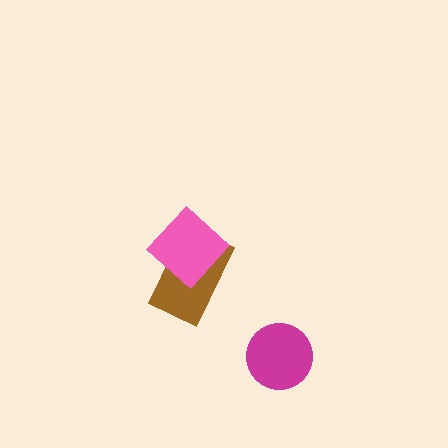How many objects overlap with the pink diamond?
1 object overlaps with the pink diamond.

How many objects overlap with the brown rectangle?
1 object overlaps with the brown rectangle.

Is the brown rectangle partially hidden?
Yes, it is partially covered by another shape.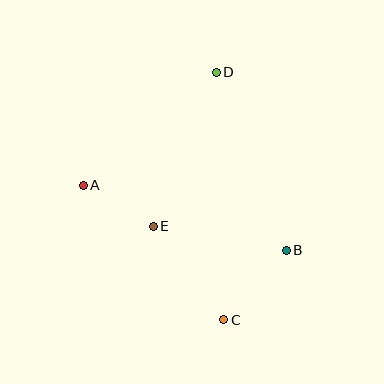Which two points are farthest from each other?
Points C and D are farthest from each other.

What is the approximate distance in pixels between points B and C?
The distance between B and C is approximately 94 pixels.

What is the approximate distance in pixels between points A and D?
The distance between A and D is approximately 174 pixels.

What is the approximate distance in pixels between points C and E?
The distance between C and E is approximately 117 pixels.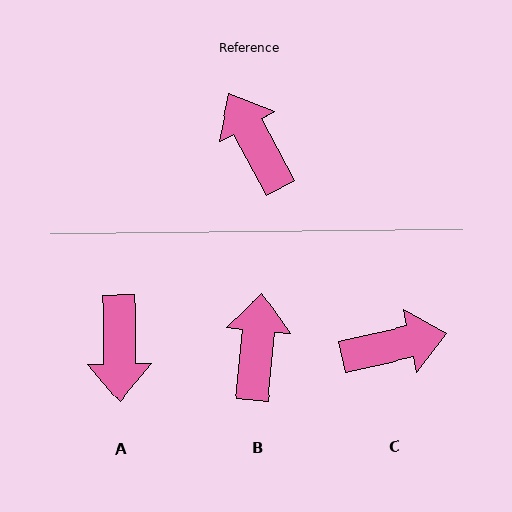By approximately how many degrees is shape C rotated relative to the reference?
Approximately 106 degrees clockwise.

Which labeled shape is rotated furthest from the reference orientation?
A, about 152 degrees away.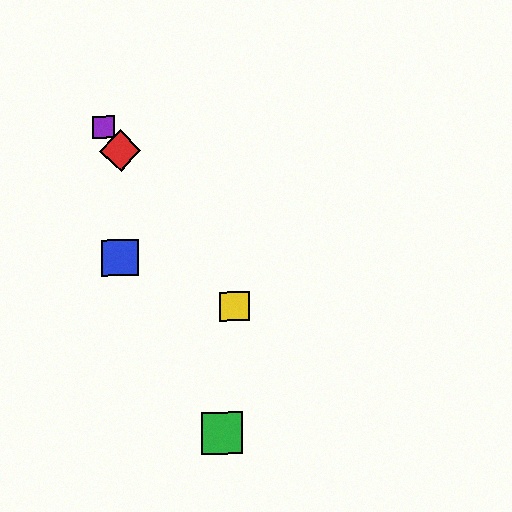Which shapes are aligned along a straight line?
The red diamond, the yellow square, the purple square are aligned along a straight line.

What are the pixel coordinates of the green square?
The green square is at (222, 433).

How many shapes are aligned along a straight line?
3 shapes (the red diamond, the yellow square, the purple square) are aligned along a straight line.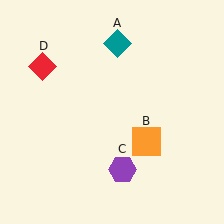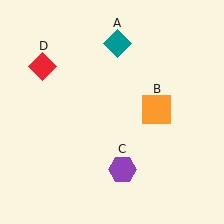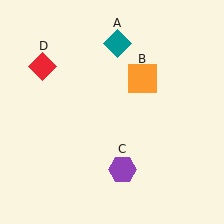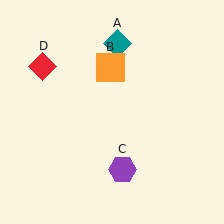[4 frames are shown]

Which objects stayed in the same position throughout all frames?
Teal diamond (object A) and purple hexagon (object C) and red diamond (object D) remained stationary.